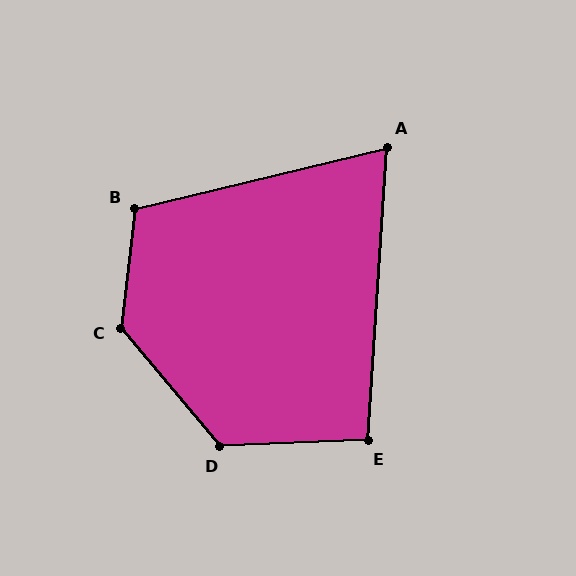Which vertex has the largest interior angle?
C, at approximately 133 degrees.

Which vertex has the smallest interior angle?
A, at approximately 73 degrees.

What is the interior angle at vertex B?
Approximately 110 degrees (obtuse).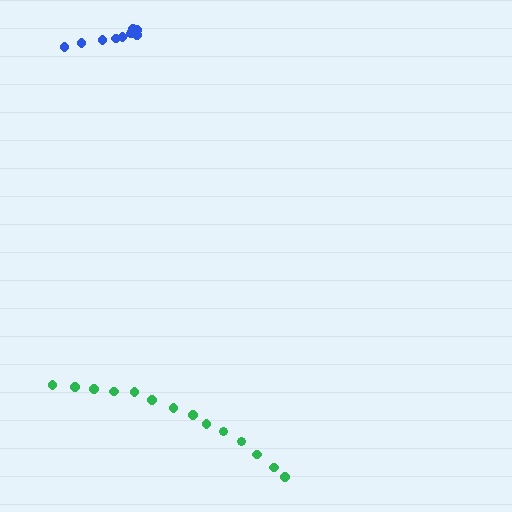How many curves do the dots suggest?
There are 2 distinct paths.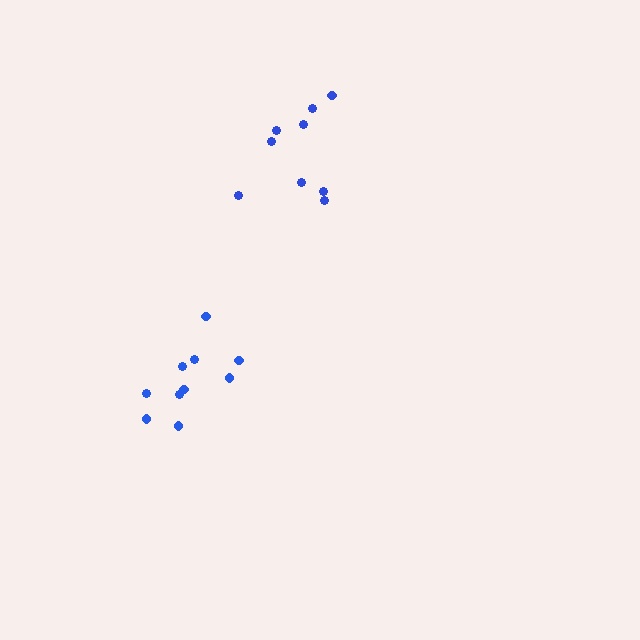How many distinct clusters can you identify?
There are 2 distinct clusters.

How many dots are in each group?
Group 1: 10 dots, Group 2: 9 dots (19 total).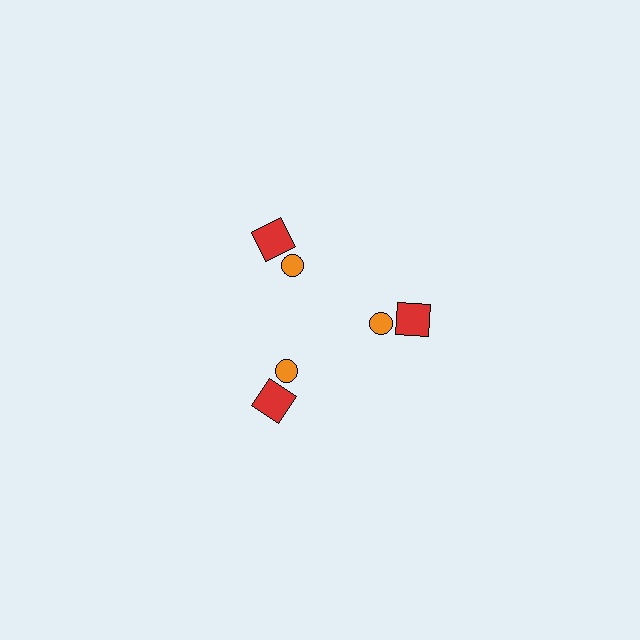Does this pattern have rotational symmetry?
Yes, this pattern has 3-fold rotational symmetry. It looks the same after rotating 120 degrees around the center.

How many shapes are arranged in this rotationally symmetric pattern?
There are 6 shapes, arranged in 3 groups of 2.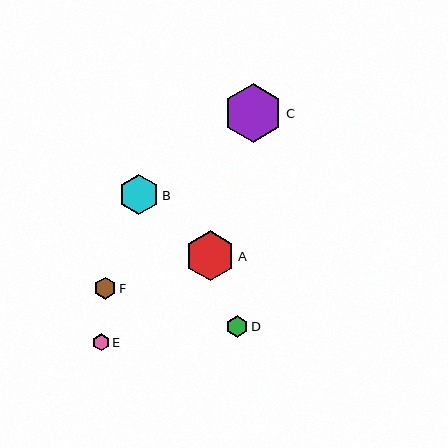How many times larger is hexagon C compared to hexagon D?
Hexagon C is approximately 2.8 times the size of hexagon D.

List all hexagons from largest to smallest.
From largest to smallest: C, A, B, F, D, E.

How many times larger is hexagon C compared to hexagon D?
Hexagon C is approximately 2.8 times the size of hexagon D.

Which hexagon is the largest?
Hexagon C is the largest with a size of approximately 59 pixels.